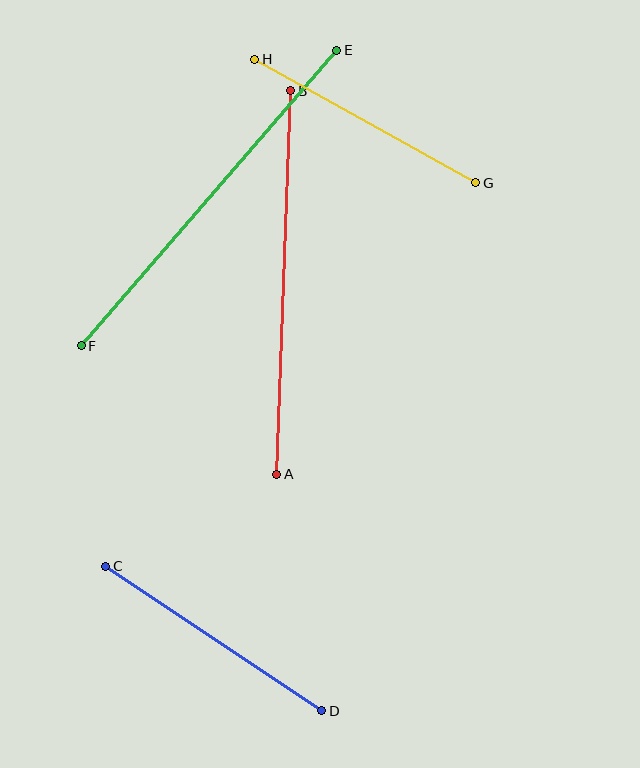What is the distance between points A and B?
The distance is approximately 384 pixels.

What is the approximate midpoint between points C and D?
The midpoint is at approximately (214, 638) pixels.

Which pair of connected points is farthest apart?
Points E and F are farthest apart.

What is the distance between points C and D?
The distance is approximately 260 pixels.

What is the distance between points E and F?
The distance is approximately 391 pixels.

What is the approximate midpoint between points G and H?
The midpoint is at approximately (365, 121) pixels.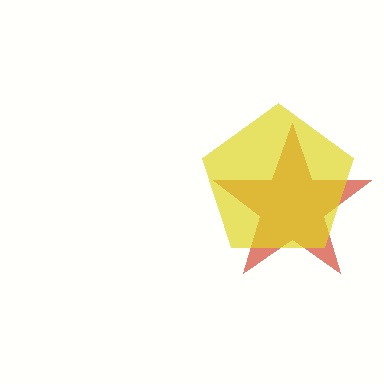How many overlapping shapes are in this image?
There are 2 overlapping shapes in the image.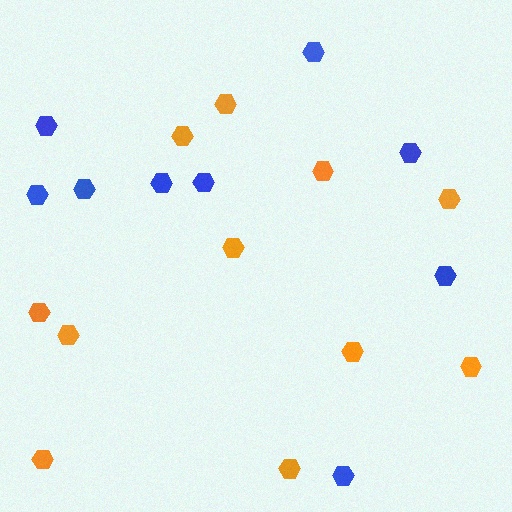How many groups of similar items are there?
There are 2 groups: one group of blue hexagons (9) and one group of orange hexagons (11).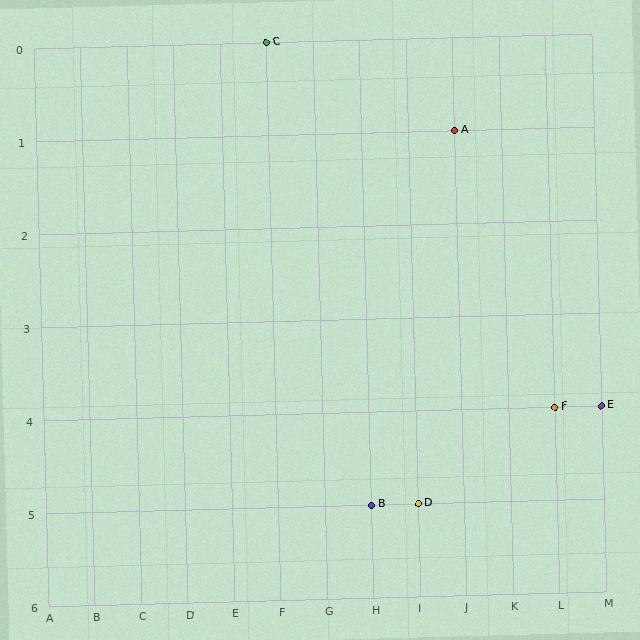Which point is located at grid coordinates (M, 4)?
Point E is at (M, 4).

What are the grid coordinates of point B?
Point B is at grid coordinates (H, 5).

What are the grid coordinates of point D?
Point D is at grid coordinates (I, 5).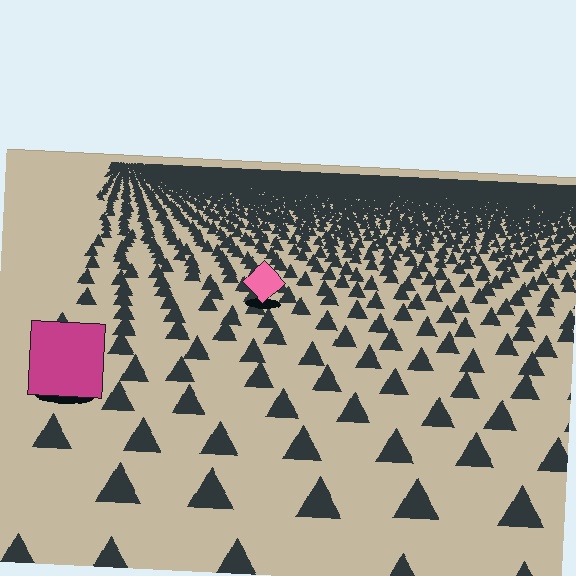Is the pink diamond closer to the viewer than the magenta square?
No. The magenta square is closer — you can tell from the texture gradient: the ground texture is coarser near it.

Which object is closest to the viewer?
The magenta square is closest. The texture marks near it are larger and more spread out.